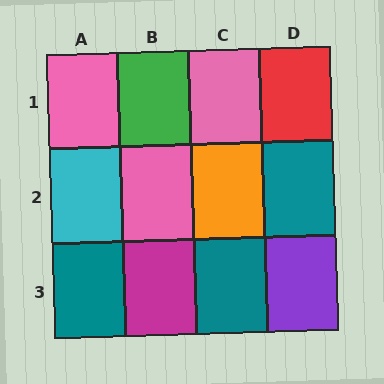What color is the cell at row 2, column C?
Orange.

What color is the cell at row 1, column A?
Pink.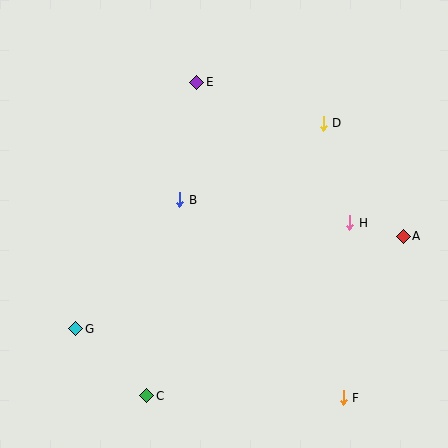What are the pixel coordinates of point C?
Point C is at (147, 396).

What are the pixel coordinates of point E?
Point E is at (197, 82).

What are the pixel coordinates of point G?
Point G is at (76, 329).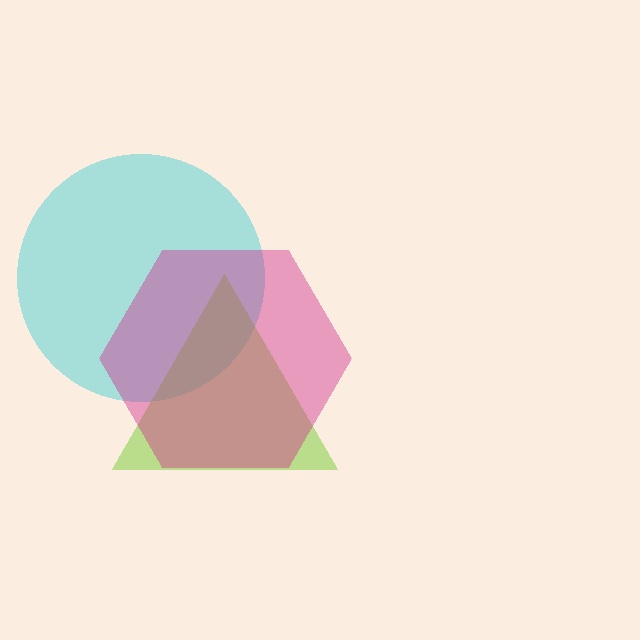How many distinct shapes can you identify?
There are 3 distinct shapes: a cyan circle, a lime triangle, a magenta hexagon.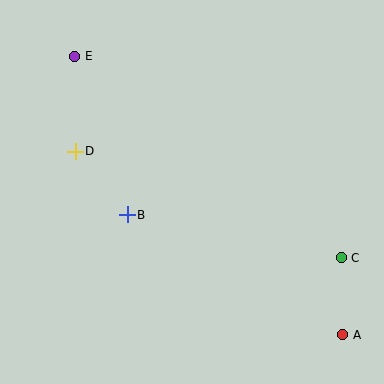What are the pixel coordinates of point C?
Point C is at (341, 258).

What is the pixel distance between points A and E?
The distance between A and E is 387 pixels.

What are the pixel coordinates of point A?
Point A is at (343, 335).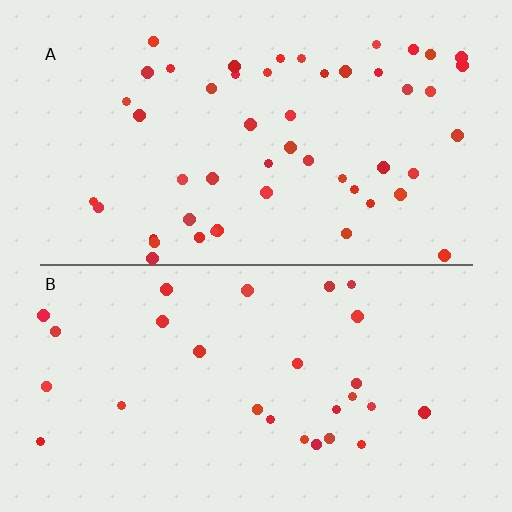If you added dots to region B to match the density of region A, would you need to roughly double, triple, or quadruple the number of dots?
Approximately double.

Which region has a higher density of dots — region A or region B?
A (the top).